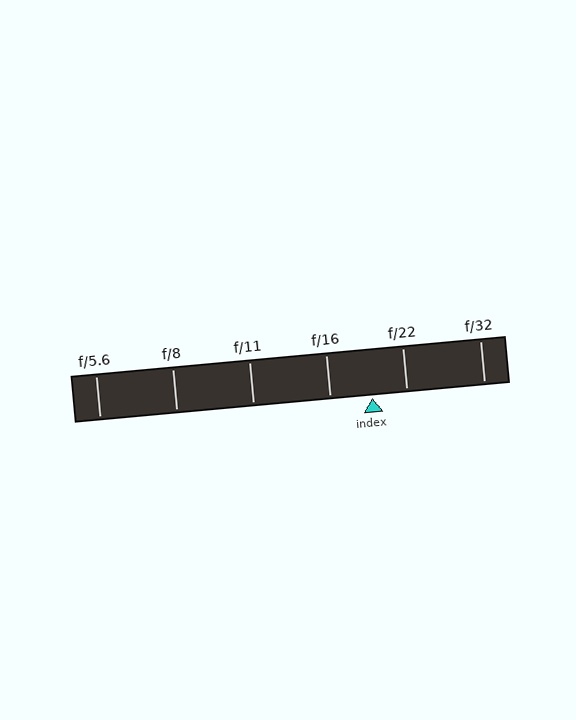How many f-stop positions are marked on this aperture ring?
There are 6 f-stop positions marked.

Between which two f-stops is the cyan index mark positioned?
The index mark is between f/16 and f/22.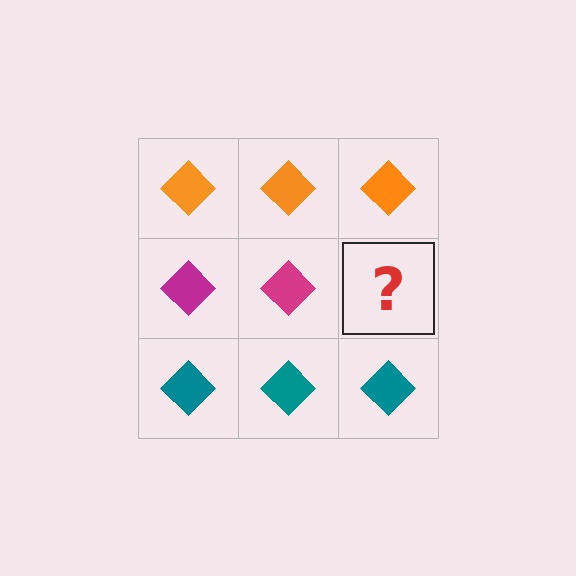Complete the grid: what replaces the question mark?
The question mark should be replaced with a magenta diamond.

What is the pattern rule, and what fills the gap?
The rule is that each row has a consistent color. The gap should be filled with a magenta diamond.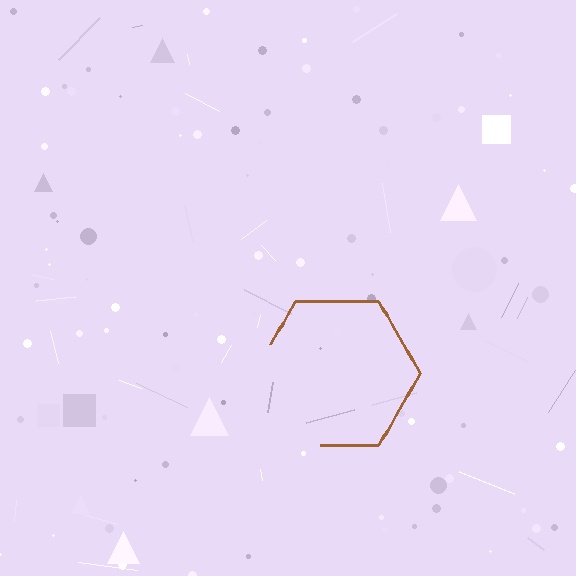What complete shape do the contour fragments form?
The contour fragments form a hexagon.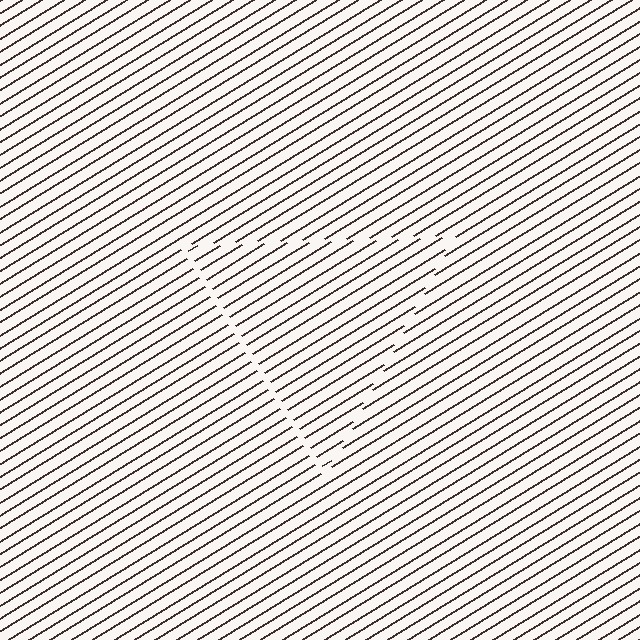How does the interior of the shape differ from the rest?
The interior of the shape contains the same grating, shifted by half a period — the contour is defined by the phase discontinuity where line-ends from the inner and outer gratings abut.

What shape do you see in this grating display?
An illusory triangle. The interior of the shape contains the same grating, shifted by half a period — the contour is defined by the phase discontinuity where line-ends from the inner and outer gratings abut.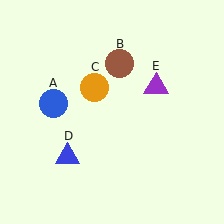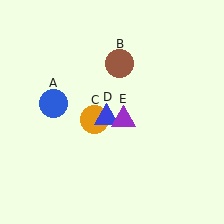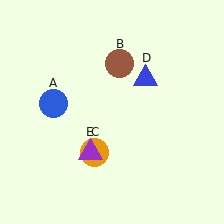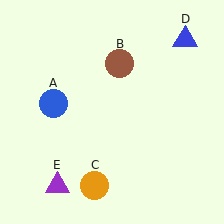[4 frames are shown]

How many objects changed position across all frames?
3 objects changed position: orange circle (object C), blue triangle (object D), purple triangle (object E).